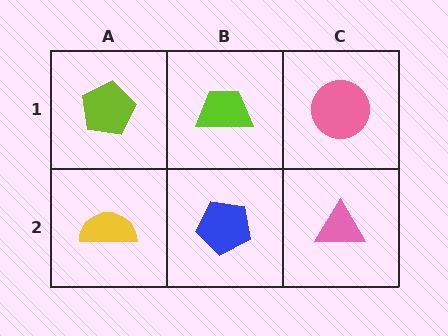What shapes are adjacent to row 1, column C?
A pink triangle (row 2, column C), a lime trapezoid (row 1, column B).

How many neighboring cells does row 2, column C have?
2.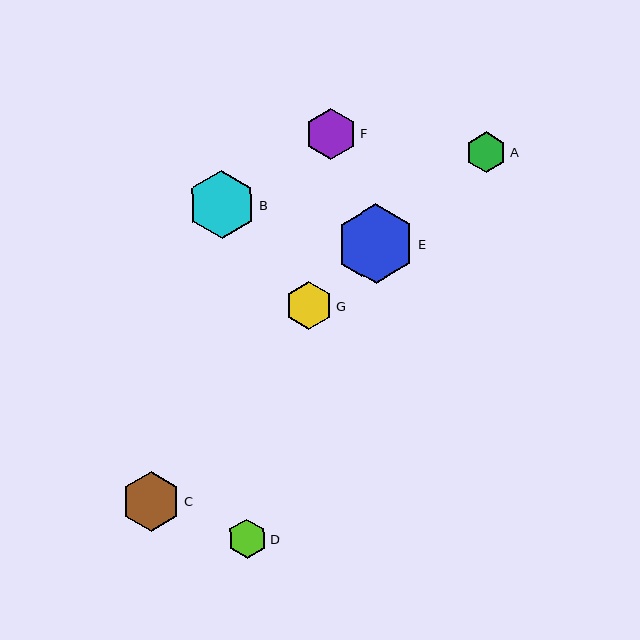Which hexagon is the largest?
Hexagon E is the largest with a size of approximately 79 pixels.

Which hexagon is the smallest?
Hexagon D is the smallest with a size of approximately 39 pixels.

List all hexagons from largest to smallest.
From largest to smallest: E, B, C, F, G, A, D.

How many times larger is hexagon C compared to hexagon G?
Hexagon C is approximately 1.2 times the size of hexagon G.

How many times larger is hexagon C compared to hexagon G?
Hexagon C is approximately 1.2 times the size of hexagon G.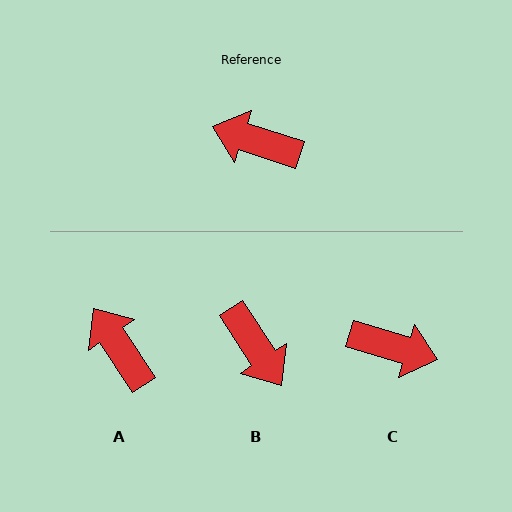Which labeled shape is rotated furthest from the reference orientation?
C, about 178 degrees away.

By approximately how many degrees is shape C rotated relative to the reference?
Approximately 178 degrees clockwise.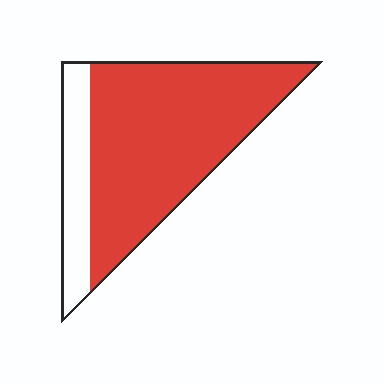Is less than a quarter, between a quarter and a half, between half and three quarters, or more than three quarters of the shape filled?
More than three quarters.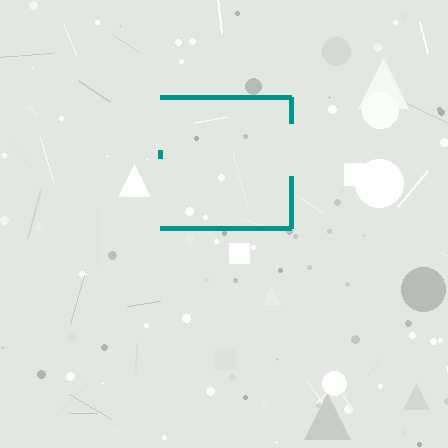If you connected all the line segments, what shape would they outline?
They would outline a square.